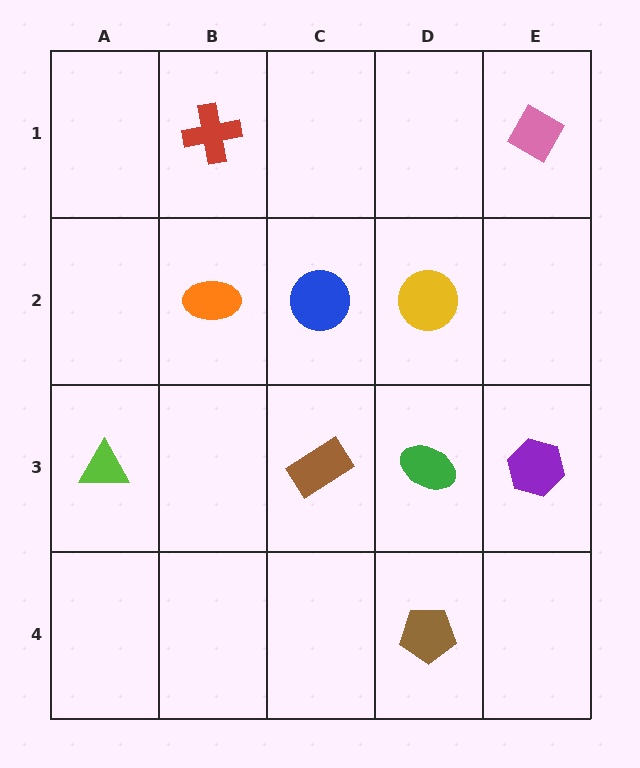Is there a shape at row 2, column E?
No, that cell is empty.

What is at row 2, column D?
A yellow circle.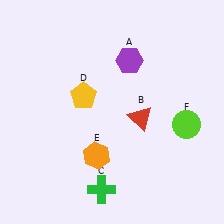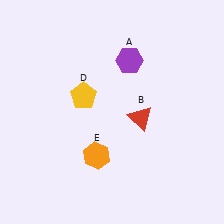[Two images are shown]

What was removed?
The lime circle (F), the green cross (C) were removed in Image 2.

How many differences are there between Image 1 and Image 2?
There are 2 differences between the two images.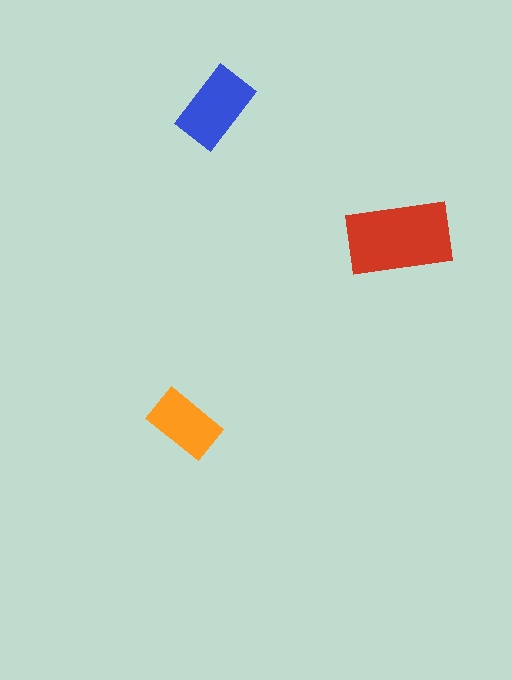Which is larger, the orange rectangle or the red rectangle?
The red one.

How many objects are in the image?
There are 3 objects in the image.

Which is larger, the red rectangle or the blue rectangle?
The red one.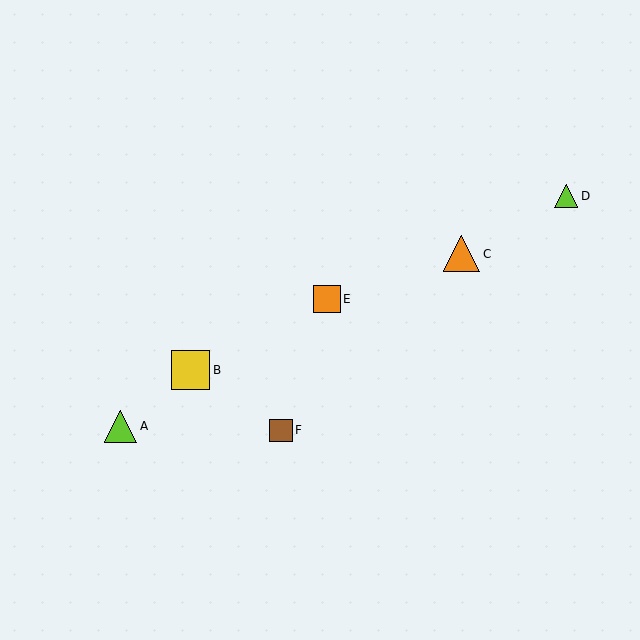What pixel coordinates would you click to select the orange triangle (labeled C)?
Click at (462, 254) to select the orange triangle C.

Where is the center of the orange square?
The center of the orange square is at (327, 299).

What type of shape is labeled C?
Shape C is an orange triangle.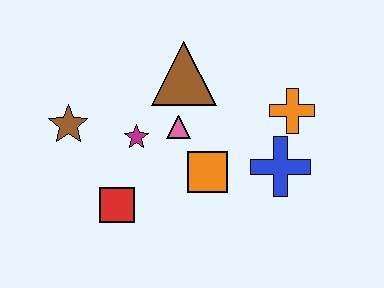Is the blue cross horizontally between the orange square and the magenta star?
No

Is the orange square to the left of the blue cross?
Yes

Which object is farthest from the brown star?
The orange cross is farthest from the brown star.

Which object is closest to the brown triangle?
The pink triangle is closest to the brown triangle.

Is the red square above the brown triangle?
No